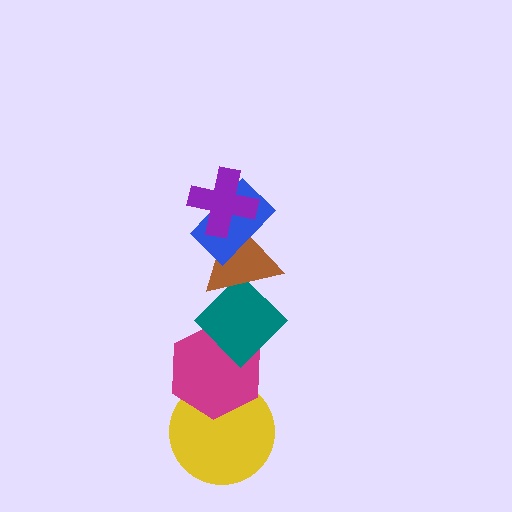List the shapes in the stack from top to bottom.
From top to bottom: the purple cross, the blue rectangle, the brown triangle, the teal diamond, the magenta hexagon, the yellow circle.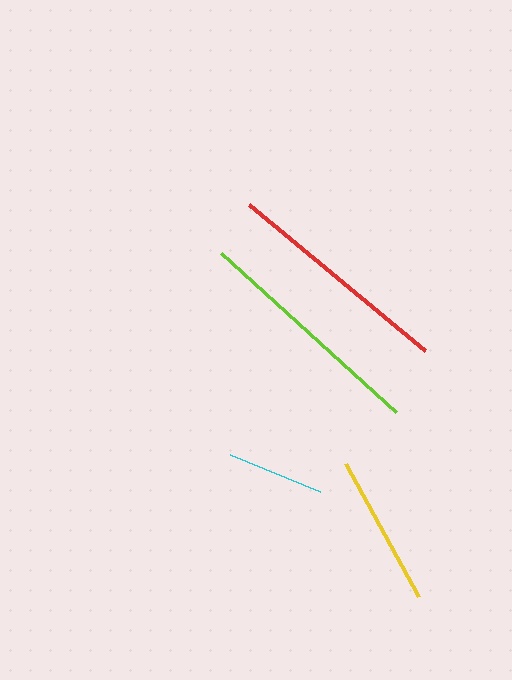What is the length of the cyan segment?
The cyan segment is approximately 97 pixels long.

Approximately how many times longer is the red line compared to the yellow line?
The red line is approximately 1.5 times the length of the yellow line.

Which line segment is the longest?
The lime line is the longest at approximately 236 pixels.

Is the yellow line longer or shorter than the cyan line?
The yellow line is longer than the cyan line.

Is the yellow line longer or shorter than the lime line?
The lime line is longer than the yellow line.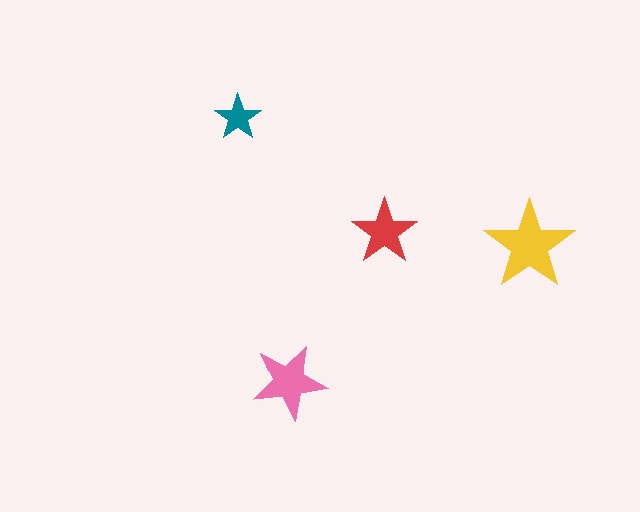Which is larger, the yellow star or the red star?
The yellow one.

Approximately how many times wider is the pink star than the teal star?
About 1.5 times wider.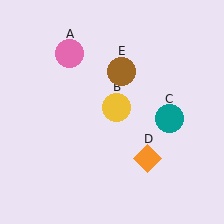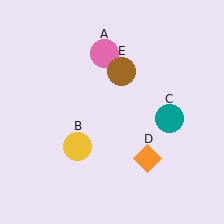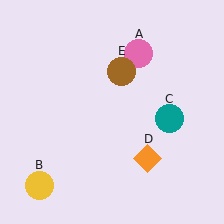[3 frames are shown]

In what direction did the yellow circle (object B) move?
The yellow circle (object B) moved down and to the left.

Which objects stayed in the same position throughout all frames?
Teal circle (object C) and orange diamond (object D) and brown circle (object E) remained stationary.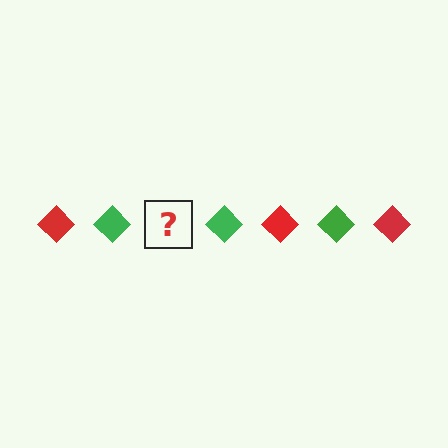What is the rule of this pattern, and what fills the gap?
The rule is that the pattern cycles through red, green diamonds. The gap should be filled with a red diamond.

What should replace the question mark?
The question mark should be replaced with a red diamond.